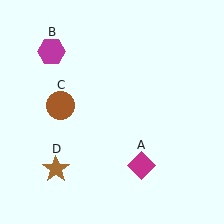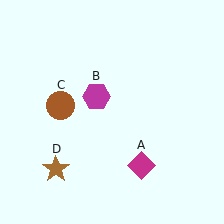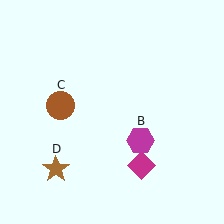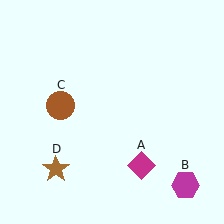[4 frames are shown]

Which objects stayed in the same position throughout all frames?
Magenta diamond (object A) and brown circle (object C) and brown star (object D) remained stationary.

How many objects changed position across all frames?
1 object changed position: magenta hexagon (object B).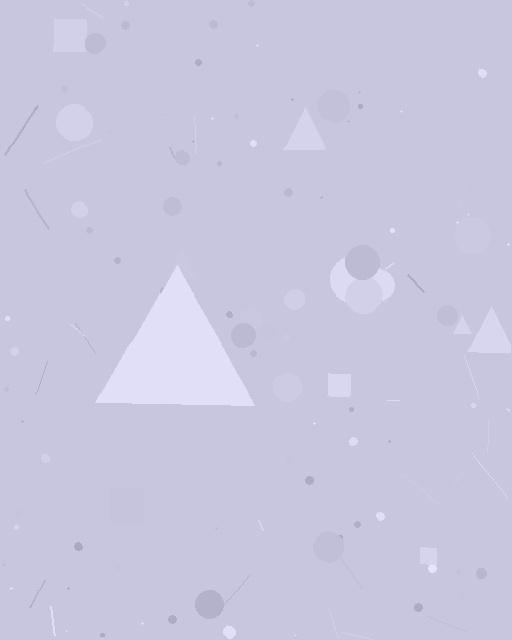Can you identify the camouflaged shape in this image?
The camouflaged shape is a triangle.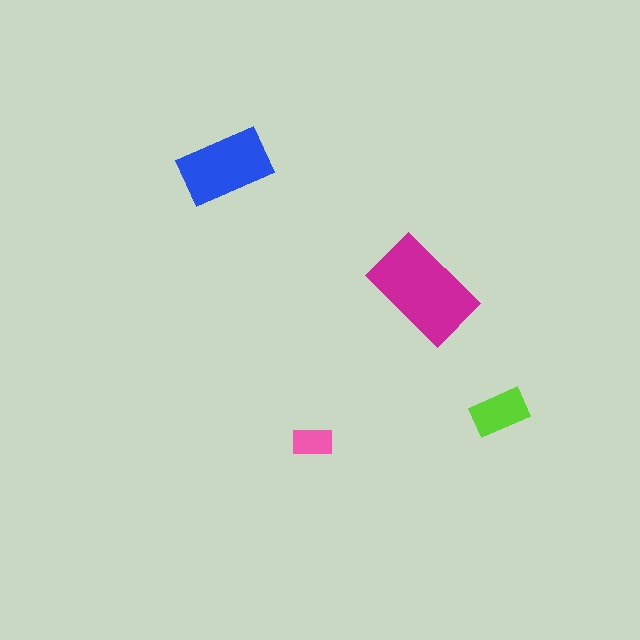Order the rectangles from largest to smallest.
the magenta one, the blue one, the lime one, the pink one.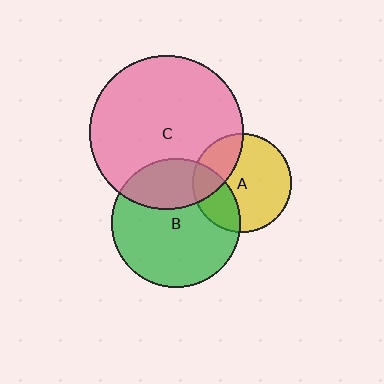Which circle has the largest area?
Circle C (pink).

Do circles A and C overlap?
Yes.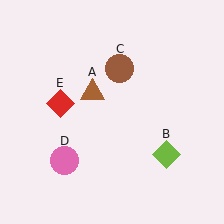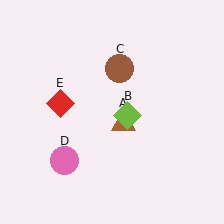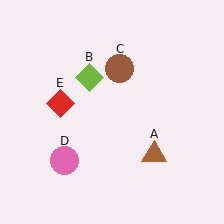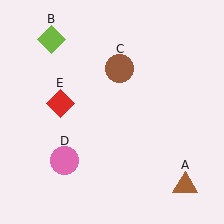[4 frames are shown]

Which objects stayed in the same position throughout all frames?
Brown circle (object C) and pink circle (object D) and red diamond (object E) remained stationary.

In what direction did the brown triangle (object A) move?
The brown triangle (object A) moved down and to the right.